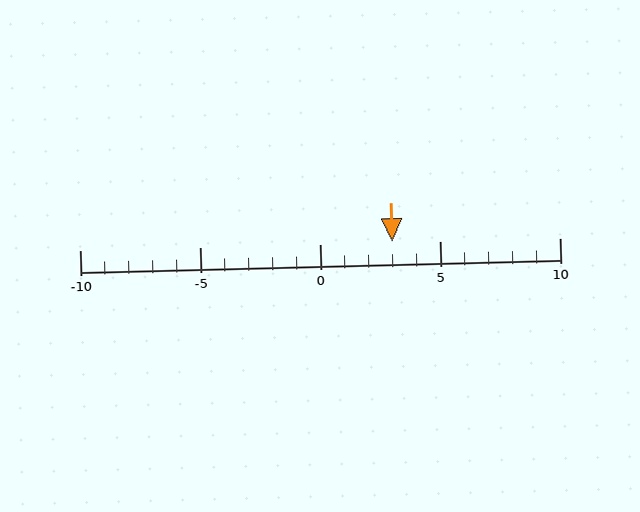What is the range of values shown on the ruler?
The ruler shows values from -10 to 10.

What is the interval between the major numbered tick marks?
The major tick marks are spaced 5 units apart.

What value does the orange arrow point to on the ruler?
The orange arrow points to approximately 3.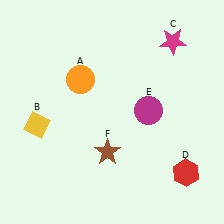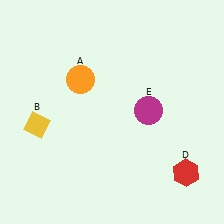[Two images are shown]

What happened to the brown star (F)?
The brown star (F) was removed in Image 2. It was in the bottom-left area of Image 1.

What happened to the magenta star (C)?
The magenta star (C) was removed in Image 2. It was in the top-right area of Image 1.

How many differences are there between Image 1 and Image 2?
There are 2 differences between the two images.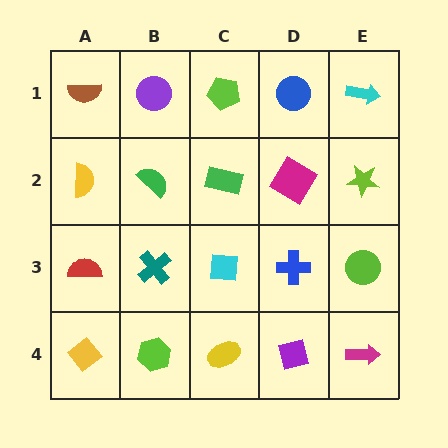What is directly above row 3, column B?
A green semicircle.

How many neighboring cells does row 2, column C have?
4.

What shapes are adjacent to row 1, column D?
A magenta diamond (row 2, column D), a lime pentagon (row 1, column C), a cyan arrow (row 1, column E).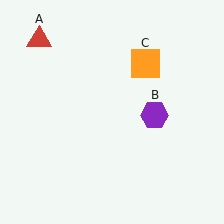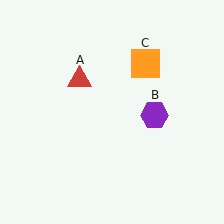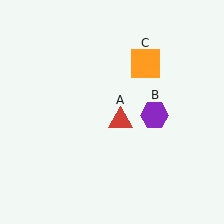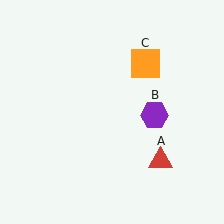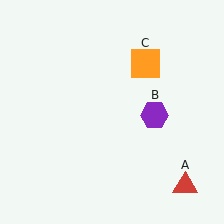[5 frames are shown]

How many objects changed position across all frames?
1 object changed position: red triangle (object A).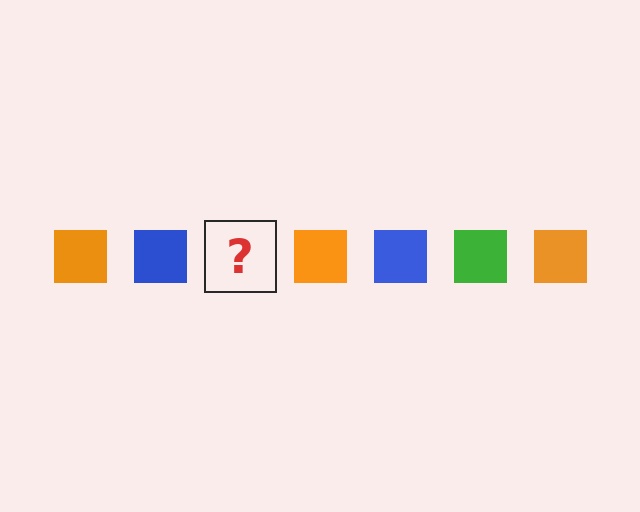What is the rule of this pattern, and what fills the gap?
The rule is that the pattern cycles through orange, blue, green squares. The gap should be filled with a green square.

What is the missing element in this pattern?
The missing element is a green square.